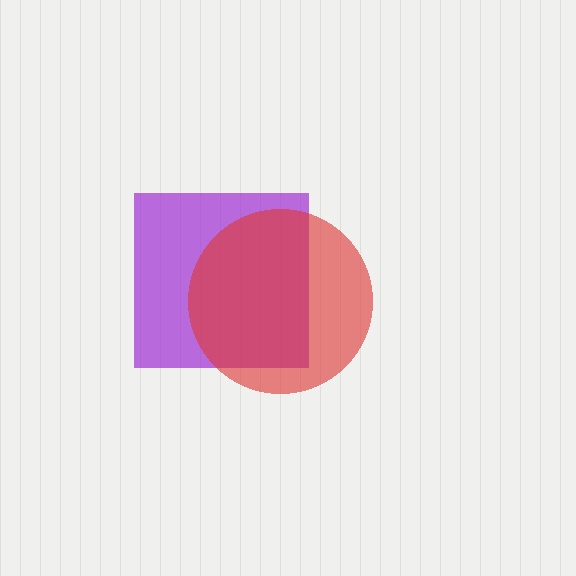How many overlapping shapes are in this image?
There are 2 overlapping shapes in the image.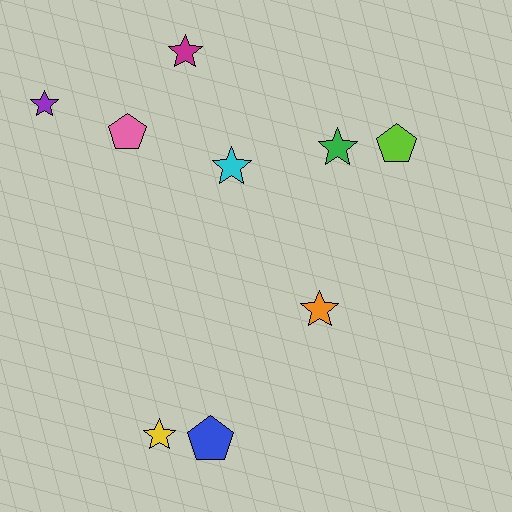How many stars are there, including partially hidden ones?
There are 6 stars.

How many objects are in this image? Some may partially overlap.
There are 9 objects.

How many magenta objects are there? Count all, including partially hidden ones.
There is 1 magenta object.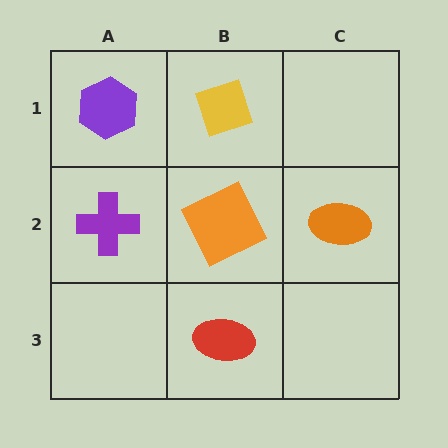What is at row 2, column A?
A purple cross.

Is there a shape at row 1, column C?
No, that cell is empty.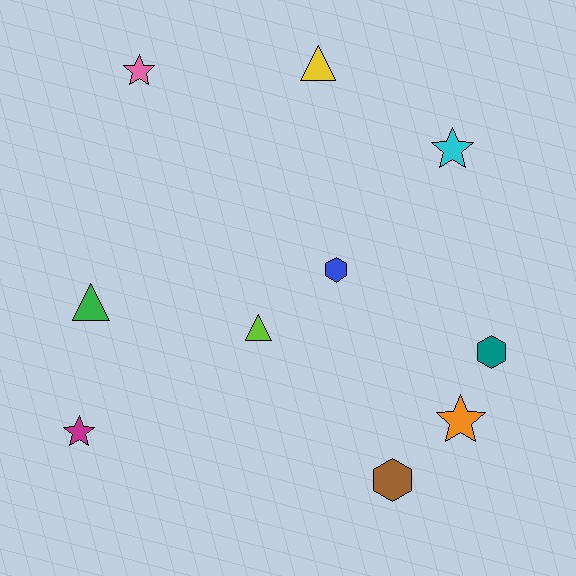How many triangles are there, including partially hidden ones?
There are 3 triangles.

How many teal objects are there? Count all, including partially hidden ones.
There is 1 teal object.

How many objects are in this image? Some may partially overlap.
There are 10 objects.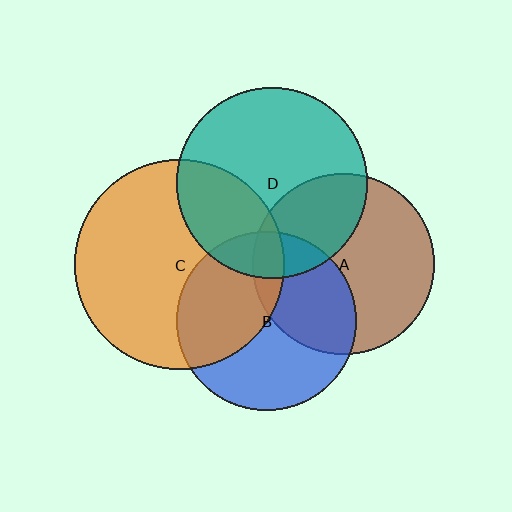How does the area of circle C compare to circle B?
Approximately 1.4 times.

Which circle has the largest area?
Circle C (orange).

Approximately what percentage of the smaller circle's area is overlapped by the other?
Approximately 10%.